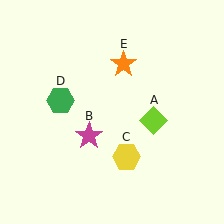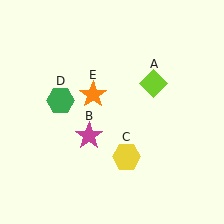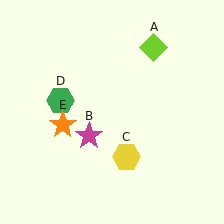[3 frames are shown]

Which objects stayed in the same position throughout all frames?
Magenta star (object B) and yellow hexagon (object C) and green hexagon (object D) remained stationary.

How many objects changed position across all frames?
2 objects changed position: lime diamond (object A), orange star (object E).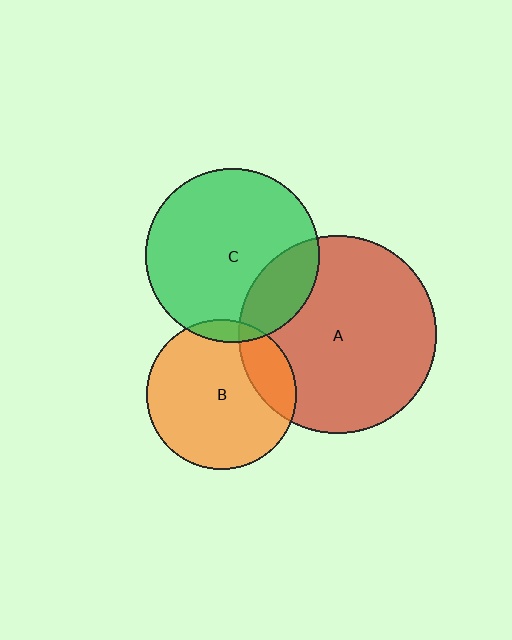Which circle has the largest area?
Circle A (red).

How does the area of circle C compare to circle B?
Approximately 1.3 times.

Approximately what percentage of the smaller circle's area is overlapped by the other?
Approximately 20%.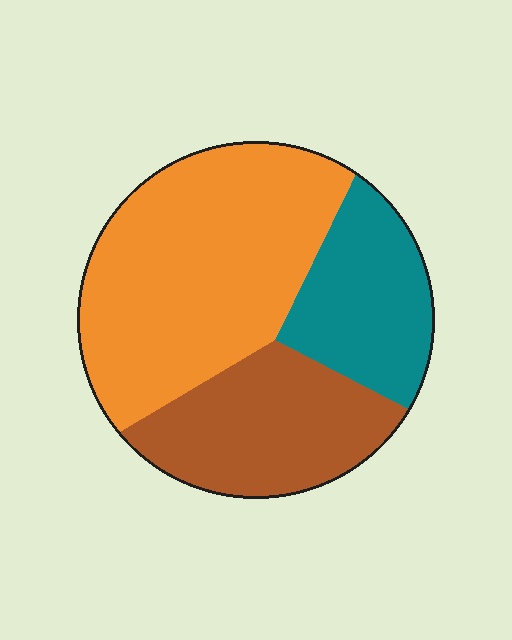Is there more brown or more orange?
Orange.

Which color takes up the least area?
Teal, at roughly 20%.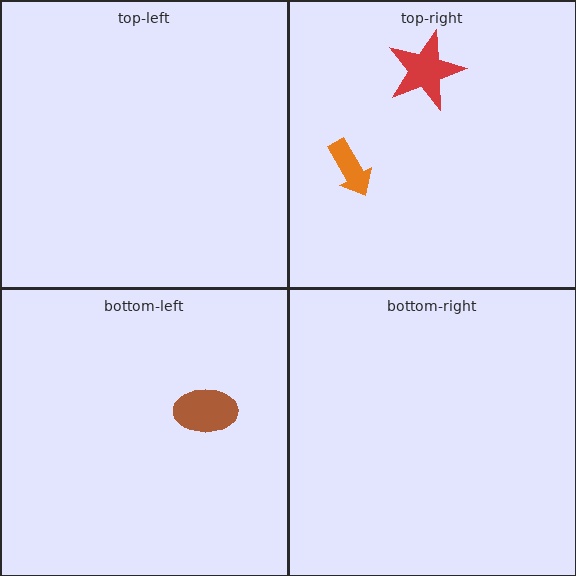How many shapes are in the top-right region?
2.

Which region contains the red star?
The top-right region.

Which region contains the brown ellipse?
The bottom-left region.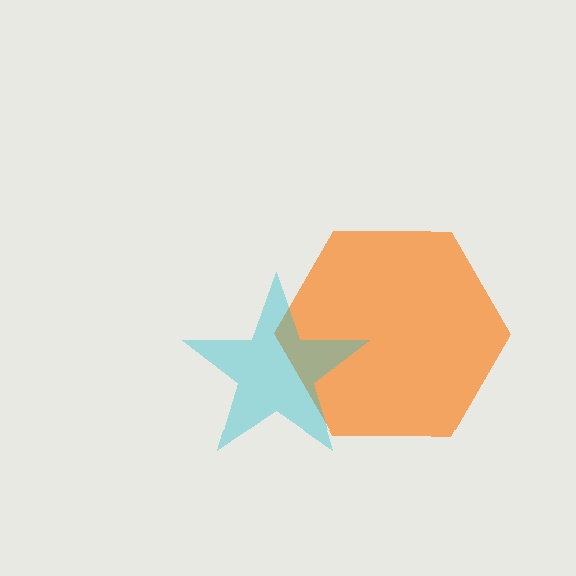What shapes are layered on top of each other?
The layered shapes are: an orange hexagon, a cyan star.